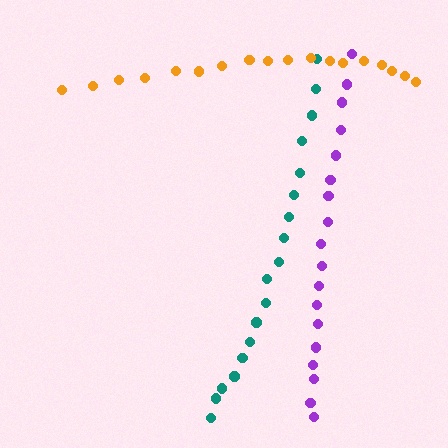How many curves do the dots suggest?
There are 3 distinct paths.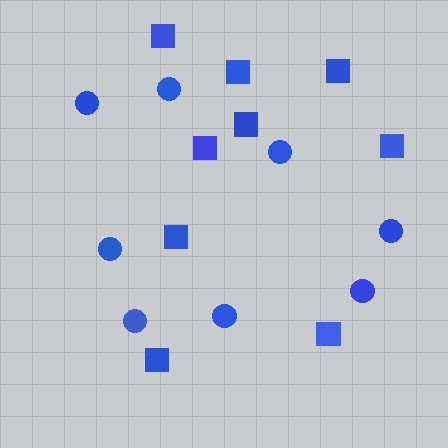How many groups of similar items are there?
There are 2 groups: one group of circles (8) and one group of squares (9).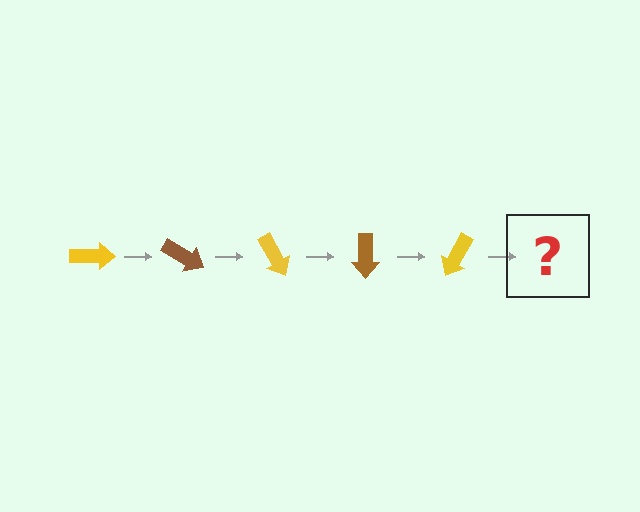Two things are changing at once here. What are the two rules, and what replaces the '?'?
The two rules are that it rotates 30 degrees each step and the color cycles through yellow and brown. The '?' should be a brown arrow, rotated 150 degrees from the start.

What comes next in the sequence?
The next element should be a brown arrow, rotated 150 degrees from the start.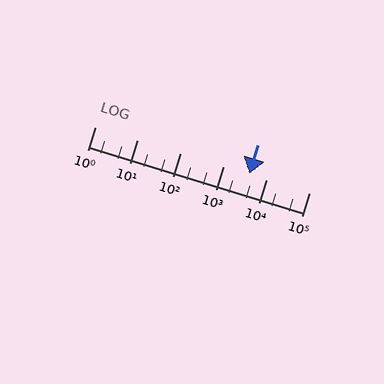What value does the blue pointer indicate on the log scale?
The pointer indicates approximately 4100.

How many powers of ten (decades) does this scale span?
The scale spans 5 decades, from 1 to 100000.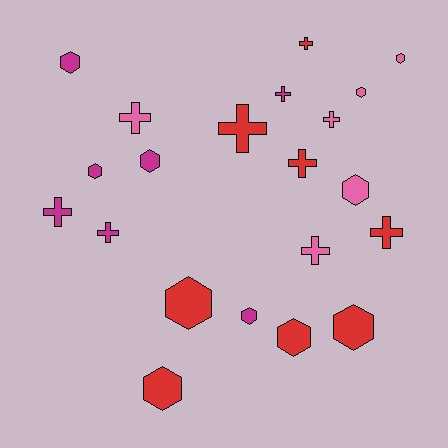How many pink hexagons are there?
There are 3 pink hexagons.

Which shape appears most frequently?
Hexagon, with 11 objects.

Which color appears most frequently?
Red, with 8 objects.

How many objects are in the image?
There are 21 objects.